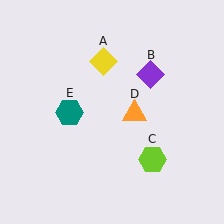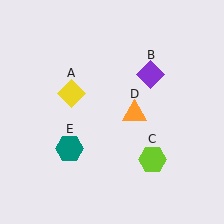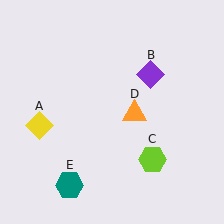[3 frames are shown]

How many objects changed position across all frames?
2 objects changed position: yellow diamond (object A), teal hexagon (object E).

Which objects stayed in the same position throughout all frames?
Purple diamond (object B) and lime hexagon (object C) and orange triangle (object D) remained stationary.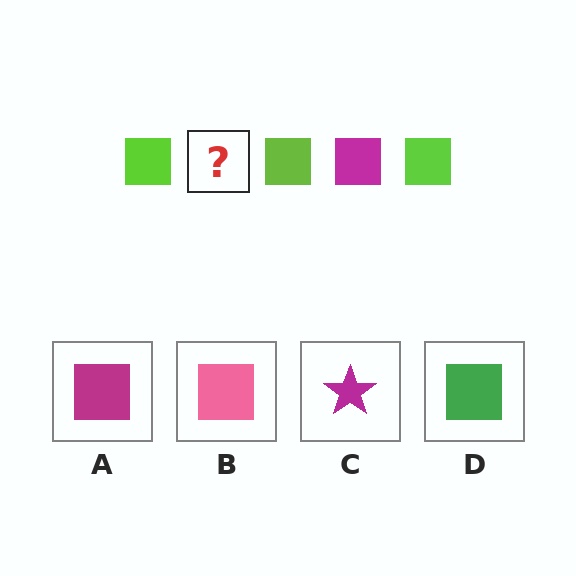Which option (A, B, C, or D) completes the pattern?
A.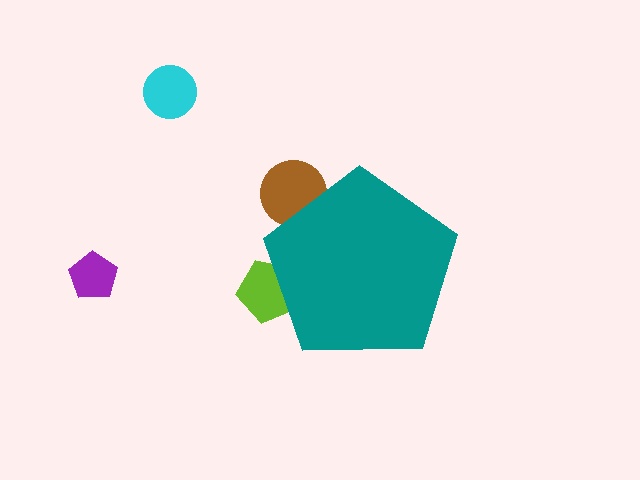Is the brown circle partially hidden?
Yes, the brown circle is partially hidden behind the teal pentagon.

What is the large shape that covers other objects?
A teal pentagon.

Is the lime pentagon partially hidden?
Yes, the lime pentagon is partially hidden behind the teal pentagon.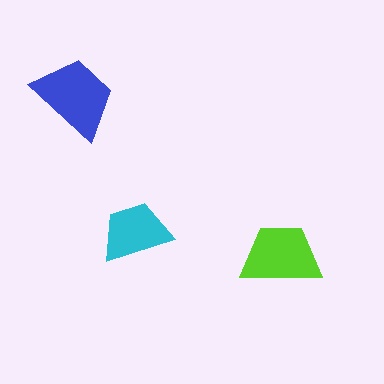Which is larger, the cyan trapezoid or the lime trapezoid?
The lime one.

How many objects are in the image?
There are 3 objects in the image.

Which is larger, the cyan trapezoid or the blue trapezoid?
The blue one.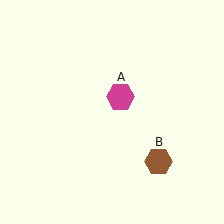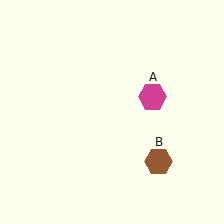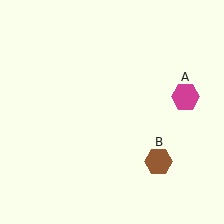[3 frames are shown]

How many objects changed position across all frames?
1 object changed position: magenta hexagon (object A).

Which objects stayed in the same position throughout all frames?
Brown hexagon (object B) remained stationary.